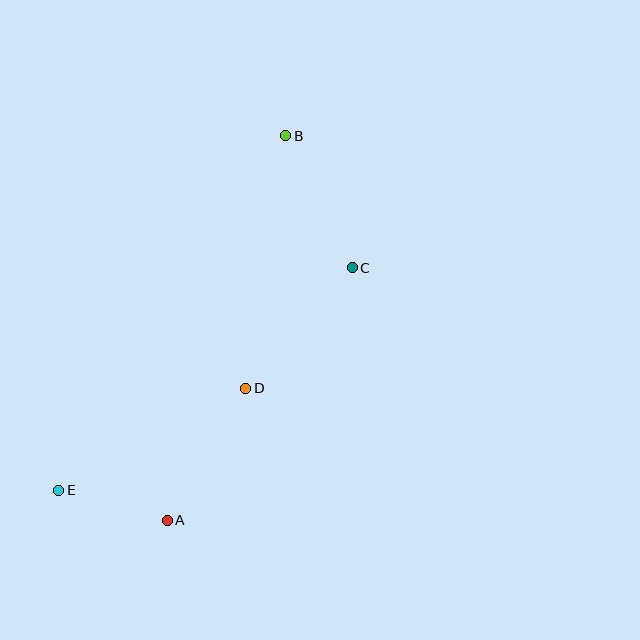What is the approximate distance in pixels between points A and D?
The distance between A and D is approximately 153 pixels.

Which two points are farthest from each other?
Points B and E are farthest from each other.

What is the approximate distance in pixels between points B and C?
The distance between B and C is approximately 148 pixels.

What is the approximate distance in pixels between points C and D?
The distance between C and D is approximately 161 pixels.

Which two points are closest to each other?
Points A and E are closest to each other.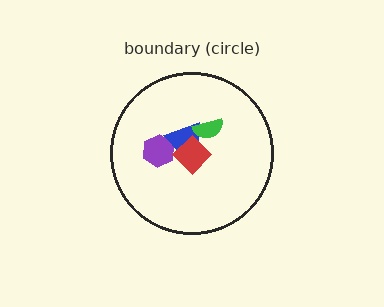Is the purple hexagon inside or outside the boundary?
Inside.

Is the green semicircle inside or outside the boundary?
Inside.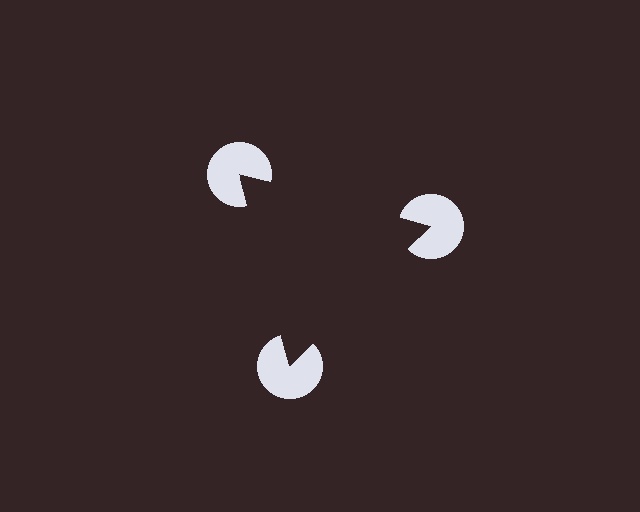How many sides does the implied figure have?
3 sides.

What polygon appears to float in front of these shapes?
An illusory triangle — its edges are inferred from the aligned wedge cuts in the pac-man discs, not physically drawn.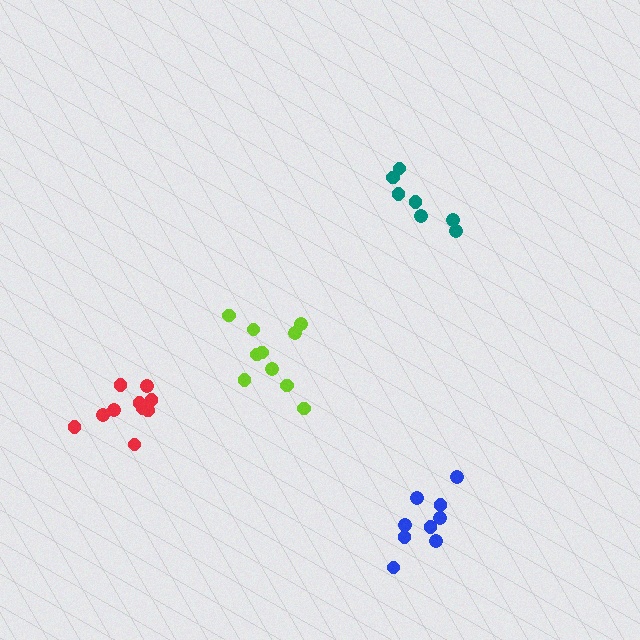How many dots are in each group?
Group 1: 10 dots, Group 2: 9 dots, Group 3: 10 dots, Group 4: 7 dots (36 total).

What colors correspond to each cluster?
The clusters are colored: red, blue, lime, teal.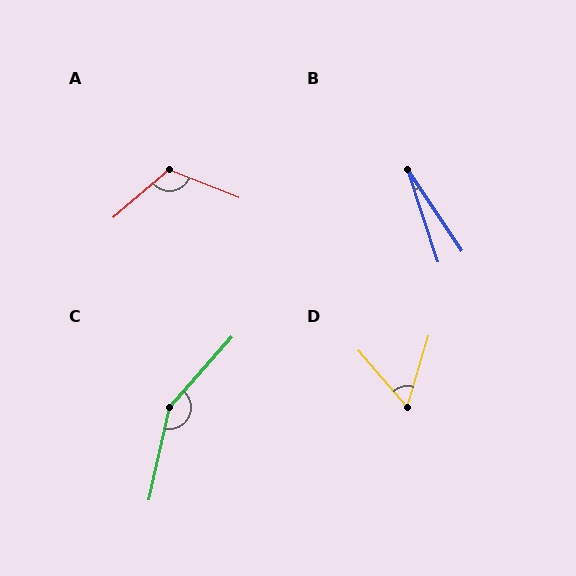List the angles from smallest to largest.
B (16°), D (57°), A (118°), C (151°).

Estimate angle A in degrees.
Approximately 118 degrees.